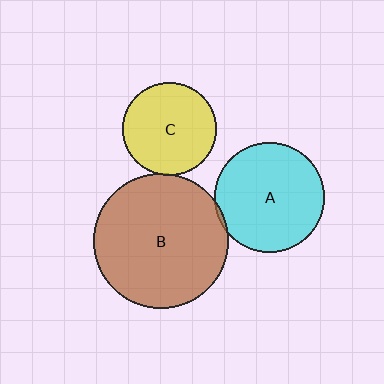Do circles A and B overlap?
Yes.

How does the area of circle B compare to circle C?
Approximately 2.1 times.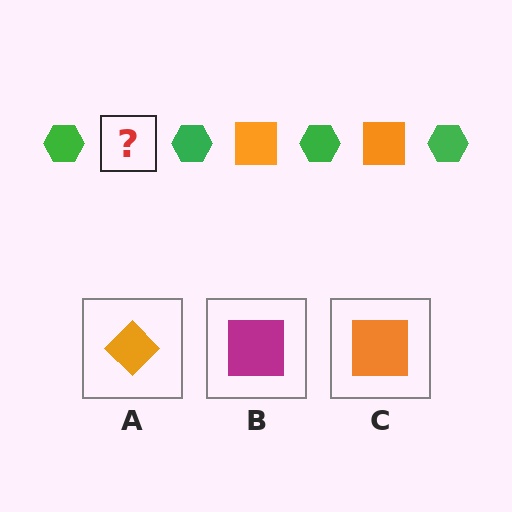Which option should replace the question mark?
Option C.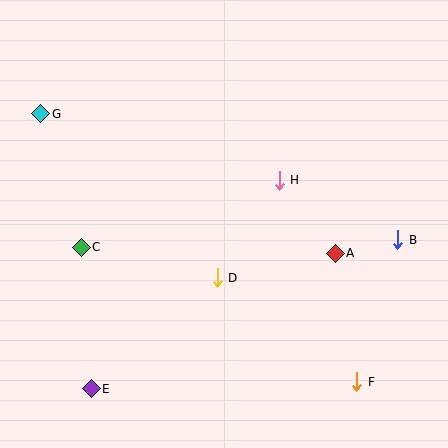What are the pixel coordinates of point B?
Point B is at (398, 240).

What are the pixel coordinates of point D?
Point D is at (217, 278).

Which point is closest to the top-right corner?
Point B is closest to the top-right corner.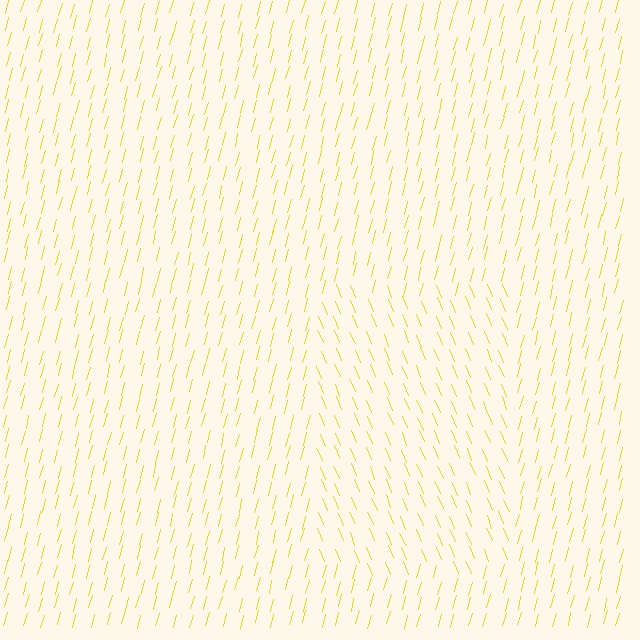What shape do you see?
I see a rectangle.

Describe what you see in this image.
The image is filled with small yellow line segments. A rectangle region in the image has lines oriented differently from the surrounding lines, creating a visible texture boundary.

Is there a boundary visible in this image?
Yes, there is a texture boundary formed by a change in line orientation.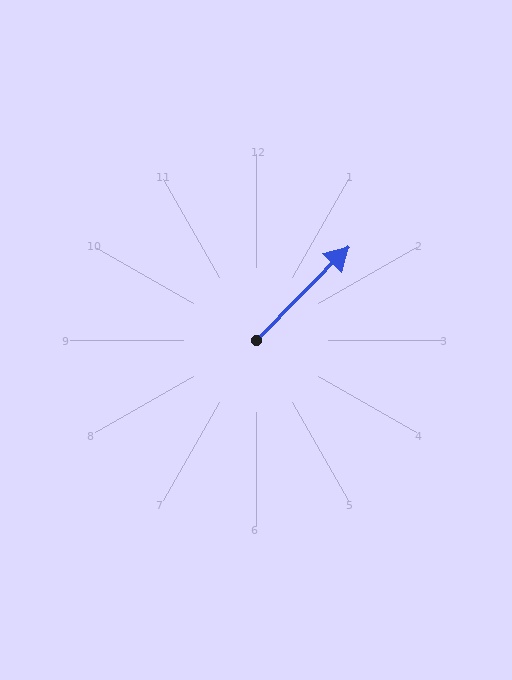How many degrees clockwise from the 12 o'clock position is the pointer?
Approximately 45 degrees.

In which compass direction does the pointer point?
Northeast.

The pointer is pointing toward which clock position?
Roughly 1 o'clock.